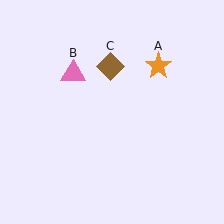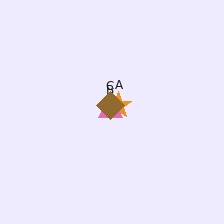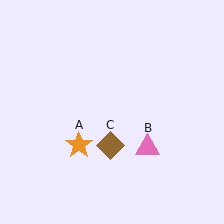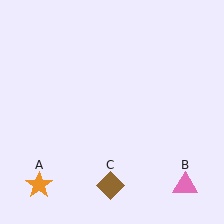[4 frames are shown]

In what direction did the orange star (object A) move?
The orange star (object A) moved down and to the left.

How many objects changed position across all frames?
3 objects changed position: orange star (object A), pink triangle (object B), brown diamond (object C).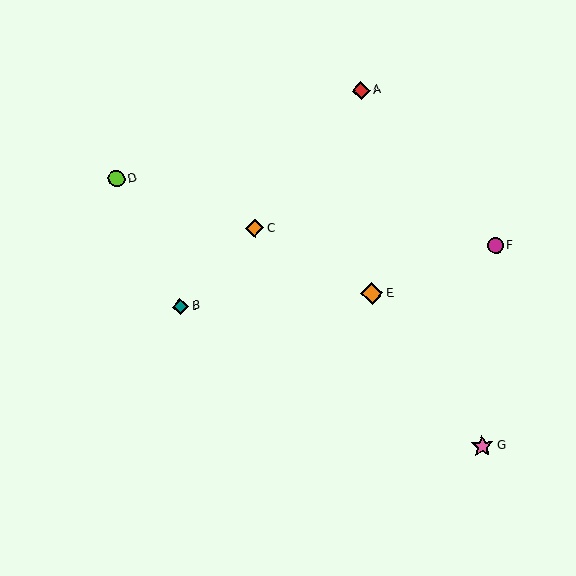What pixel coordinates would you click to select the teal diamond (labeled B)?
Click at (180, 306) to select the teal diamond B.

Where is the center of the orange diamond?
The center of the orange diamond is at (372, 293).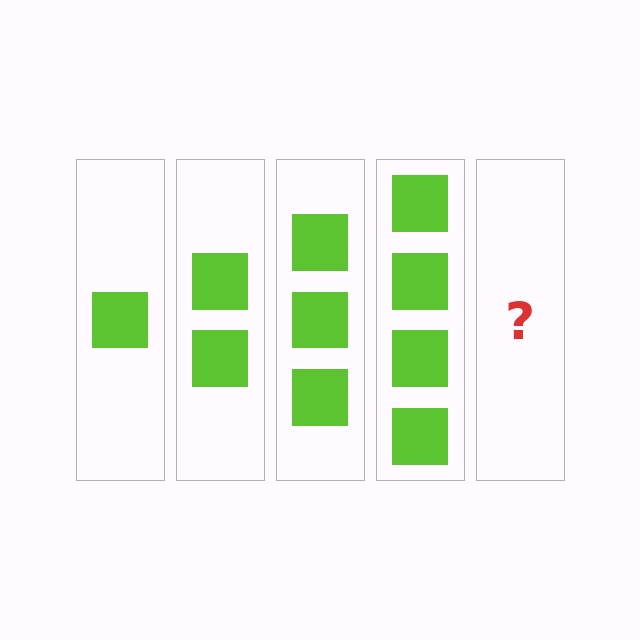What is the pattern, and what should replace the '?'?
The pattern is that each step adds one more square. The '?' should be 5 squares.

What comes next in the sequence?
The next element should be 5 squares.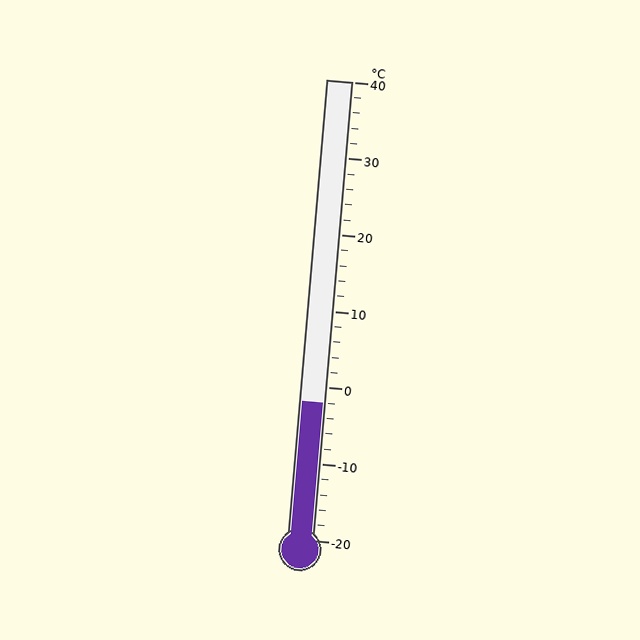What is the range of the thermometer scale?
The thermometer scale ranges from -20°C to 40°C.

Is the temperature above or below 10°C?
The temperature is below 10°C.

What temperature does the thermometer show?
The thermometer shows approximately -2°C.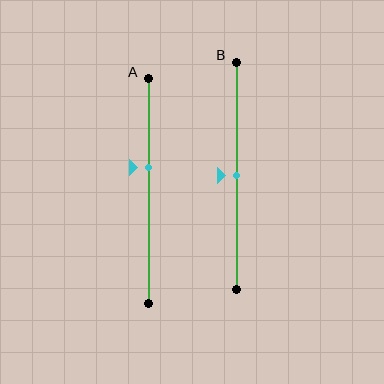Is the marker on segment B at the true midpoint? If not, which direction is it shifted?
Yes, the marker on segment B is at the true midpoint.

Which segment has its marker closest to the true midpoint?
Segment B has its marker closest to the true midpoint.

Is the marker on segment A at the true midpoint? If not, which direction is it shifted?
No, the marker on segment A is shifted upward by about 10% of the segment length.